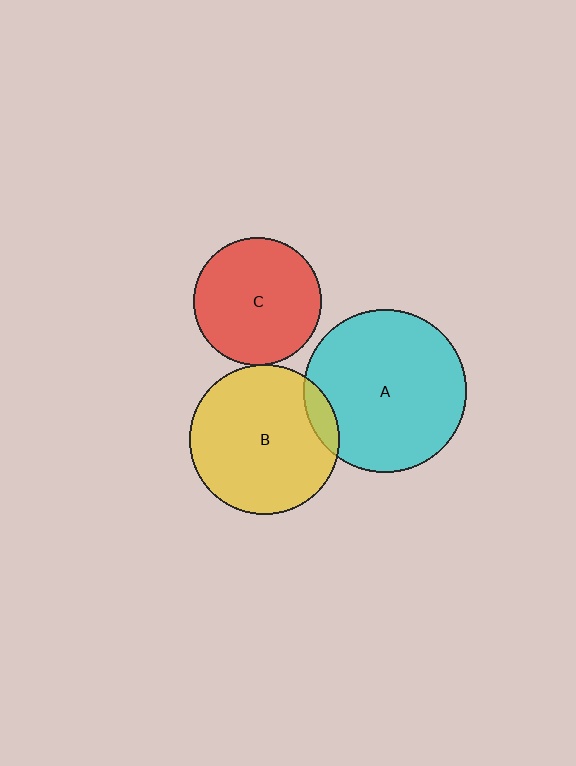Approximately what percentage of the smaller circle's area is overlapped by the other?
Approximately 10%.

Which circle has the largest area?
Circle A (cyan).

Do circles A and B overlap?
Yes.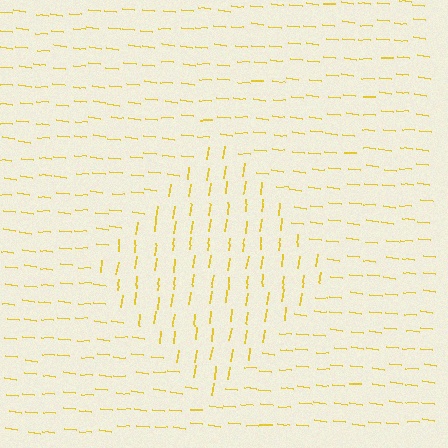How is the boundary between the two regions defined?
The boundary is defined purely by a change in line orientation (approximately 89 degrees difference). All lines are the same color and thickness.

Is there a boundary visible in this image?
Yes, there is a texture boundary formed by a change in line orientation.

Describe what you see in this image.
The image is filled with small yellow line segments. A diamond region in the image has lines oriented differently from the surrounding lines, creating a visible texture boundary.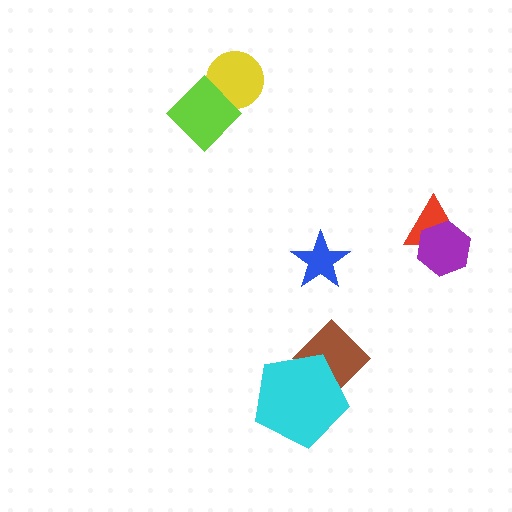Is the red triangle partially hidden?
Yes, it is partially covered by another shape.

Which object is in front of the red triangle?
The purple hexagon is in front of the red triangle.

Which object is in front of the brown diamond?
The cyan pentagon is in front of the brown diamond.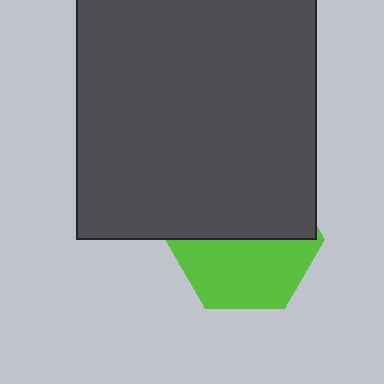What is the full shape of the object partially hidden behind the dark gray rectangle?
The partially hidden object is a lime hexagon.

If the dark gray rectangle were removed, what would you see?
You would see the complete lime hexagon.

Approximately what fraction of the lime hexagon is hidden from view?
Roughly 50% of the lime hexagon is hidden behind the dark gray rectangle.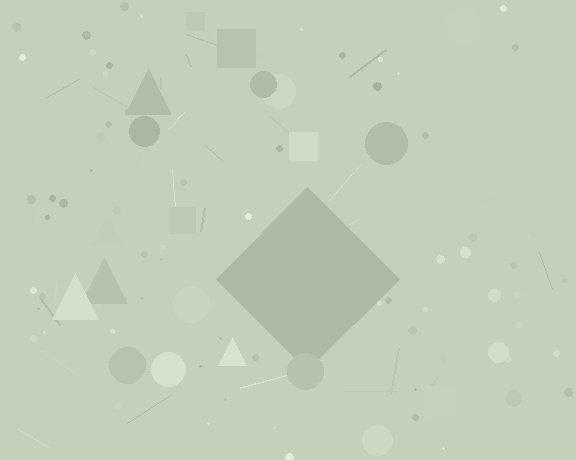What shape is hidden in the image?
A diamond is hidden in the image.